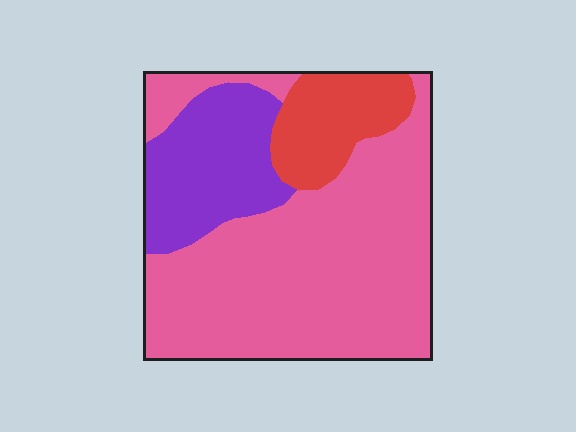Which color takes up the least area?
Red, at roughly 15%.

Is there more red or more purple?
Purple.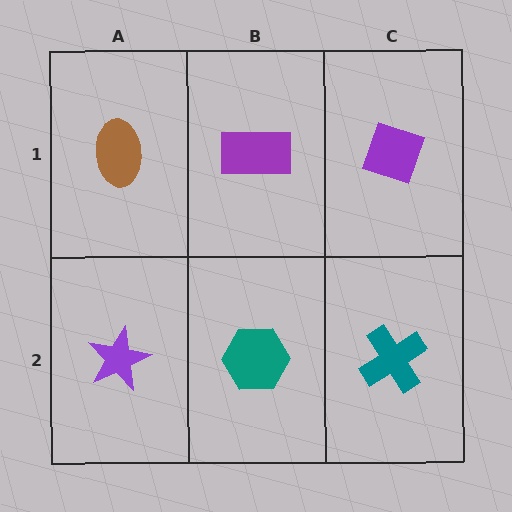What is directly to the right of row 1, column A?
A purple rectangle.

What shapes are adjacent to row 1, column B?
A teal hexagon (row 2, column B), a brown ellipse (row 1, column A), a purple diamond (row 1, column C).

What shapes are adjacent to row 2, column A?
A brown ellipse (row 1, column A), a teal hexagon (row 2, column B).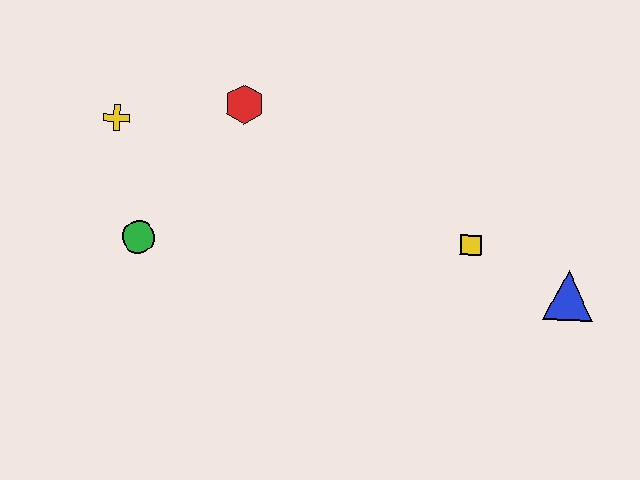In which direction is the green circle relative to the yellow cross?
The green circle is below the yellow cross.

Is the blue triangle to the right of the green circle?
Yes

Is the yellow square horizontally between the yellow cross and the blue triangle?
Yes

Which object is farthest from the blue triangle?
The yellow cross is farthest from the blue triangle.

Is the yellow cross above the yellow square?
Yes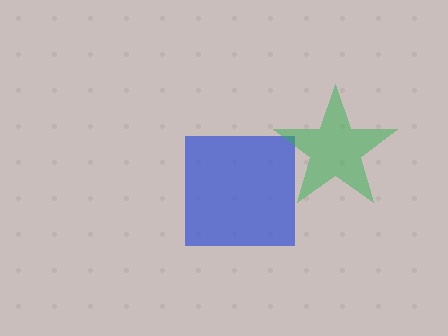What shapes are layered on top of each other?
The layered shapes are: a blue square, a green star.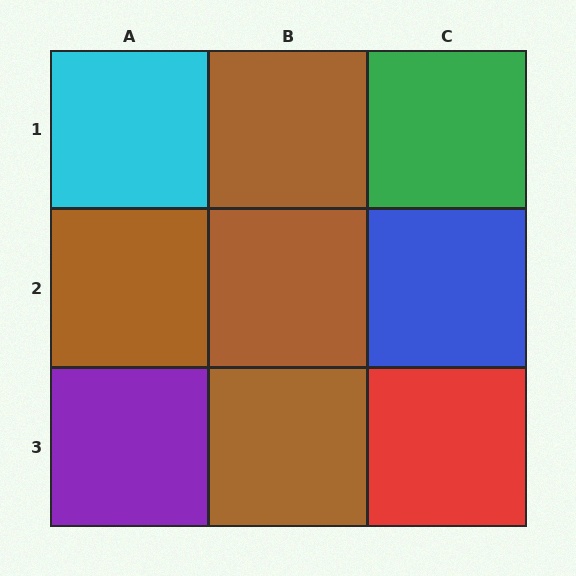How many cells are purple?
1 cell is purple.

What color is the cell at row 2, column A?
Brown.